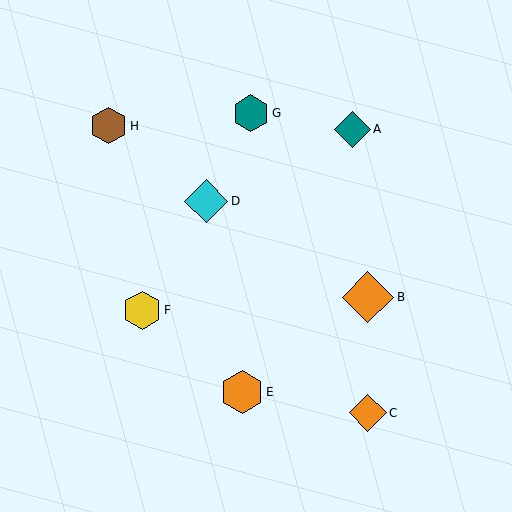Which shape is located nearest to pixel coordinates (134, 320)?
The yellow hexagon (labeled F) at (142, 310) is nearest to that location.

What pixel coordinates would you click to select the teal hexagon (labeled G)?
Click at (251, 113) to select the teal hexagon G.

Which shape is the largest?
The orange diamond (labeled B) is the largest.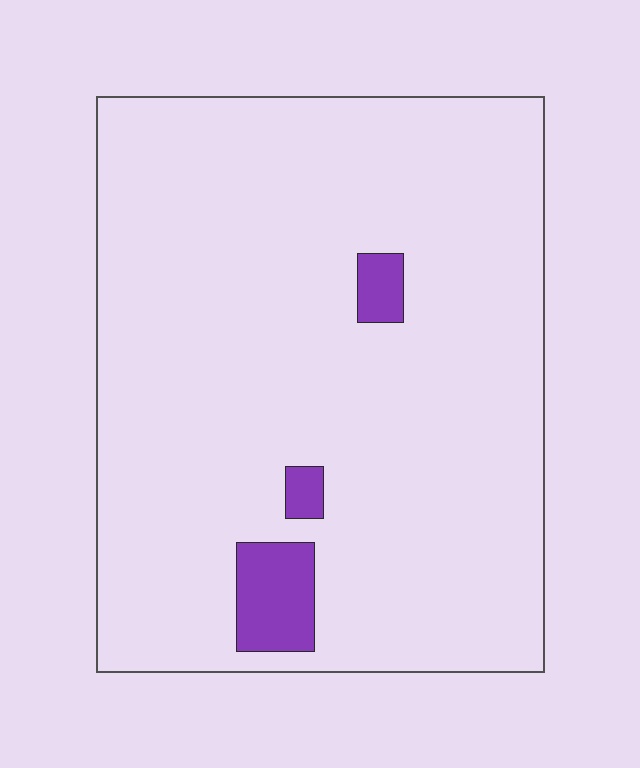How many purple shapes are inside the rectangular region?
3.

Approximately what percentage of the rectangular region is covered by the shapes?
Approximately 5%.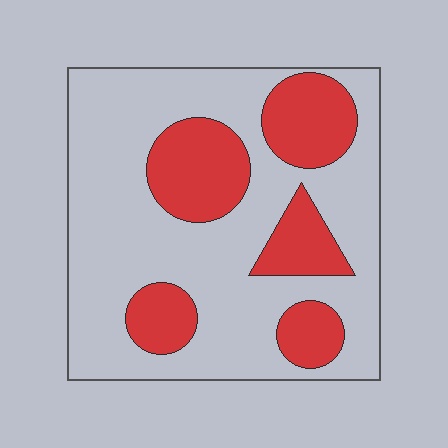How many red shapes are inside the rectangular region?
5.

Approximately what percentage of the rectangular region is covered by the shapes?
Approximately 30%.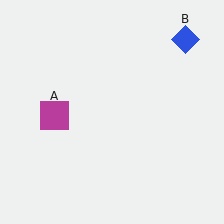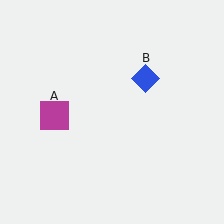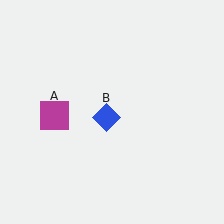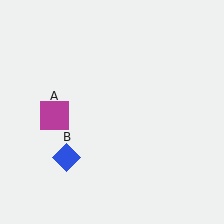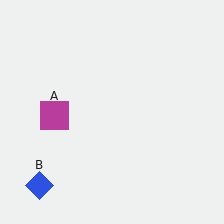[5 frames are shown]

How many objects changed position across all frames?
1 object changed position: blue diamond (object B).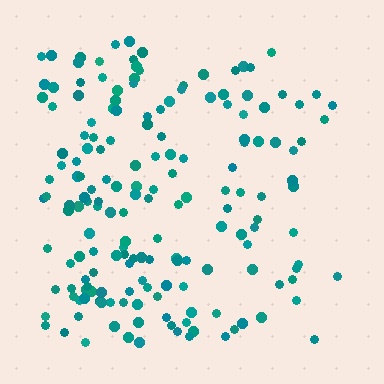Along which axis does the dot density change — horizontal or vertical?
Horizontal.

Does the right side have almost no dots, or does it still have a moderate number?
Still a moderate number, just noticeably fewer than the left.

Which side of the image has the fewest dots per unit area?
The right.